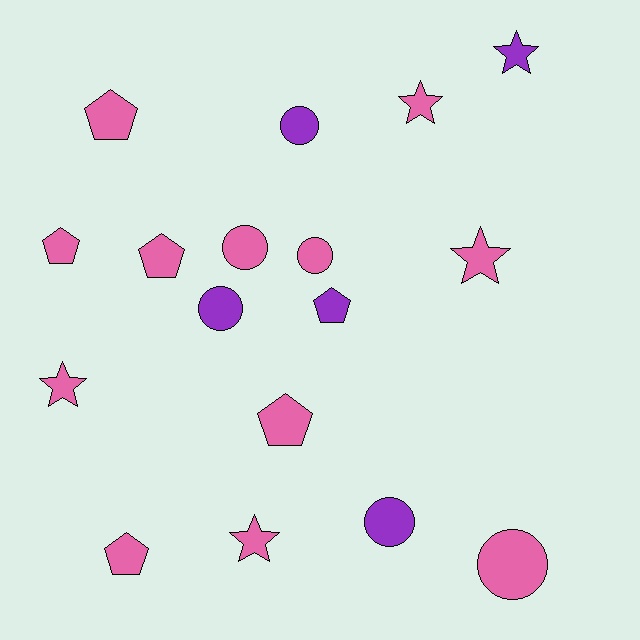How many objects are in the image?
There are 17 objects.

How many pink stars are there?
There are 4 pink stars.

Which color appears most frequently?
Pink, with 12 objects.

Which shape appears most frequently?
Pentagon, with 6 objects.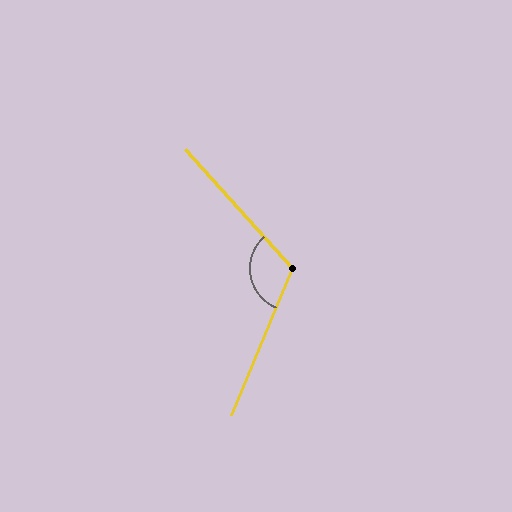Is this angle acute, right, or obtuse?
It is obtuse.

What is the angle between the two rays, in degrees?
Approximately 115 degrees.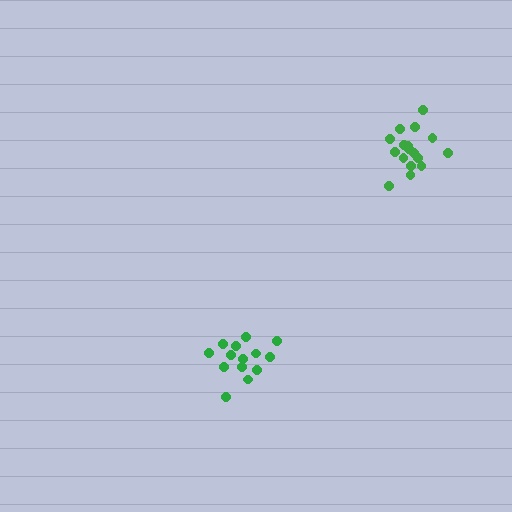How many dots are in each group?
Group 1: 14 dots, Group 2: 17 dots (31 total).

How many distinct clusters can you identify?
There are 2 distinct clusters.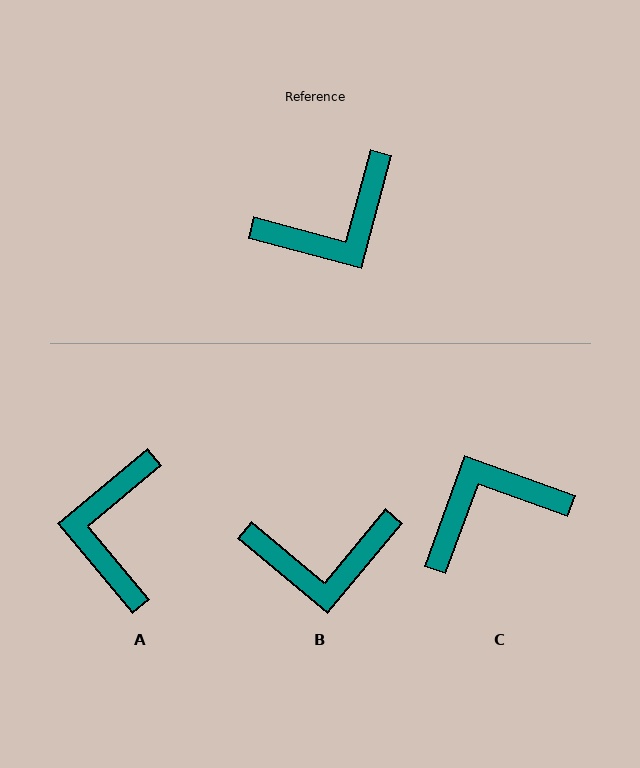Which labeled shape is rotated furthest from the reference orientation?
C, about 175 degrees away.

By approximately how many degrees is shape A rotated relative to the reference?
Approximately 125 degrees clockwise.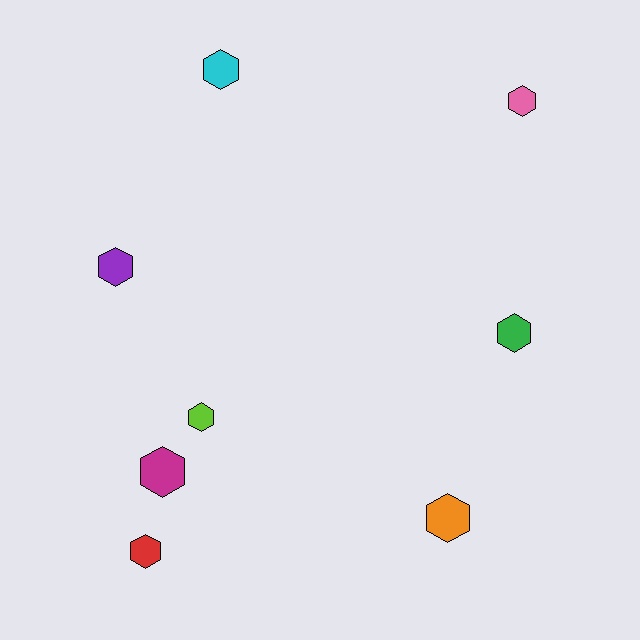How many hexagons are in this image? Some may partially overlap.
There are 8 hexagons.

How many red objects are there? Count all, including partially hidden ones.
There is 1 red object.